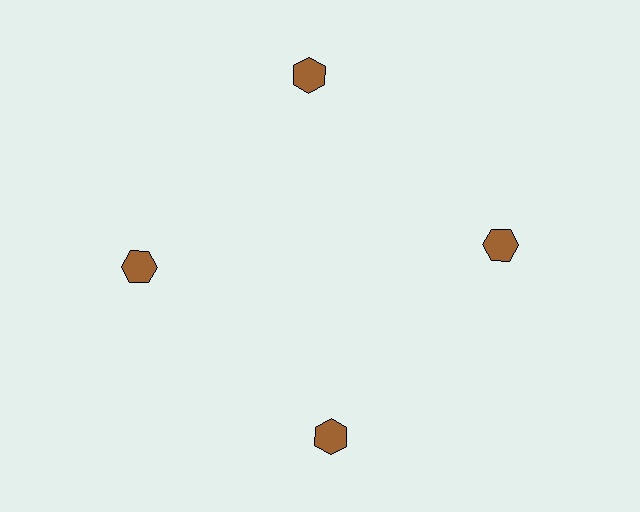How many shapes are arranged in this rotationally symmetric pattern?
There are 4 shapes, arranged in 4 groups of 1.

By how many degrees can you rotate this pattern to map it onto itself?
The pattern maps onto itself every 90 degrees of rotation.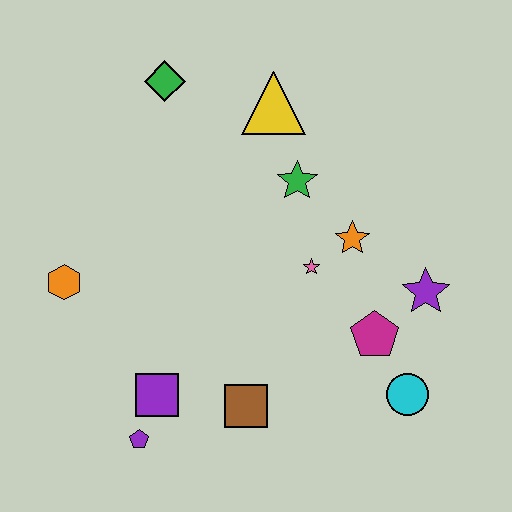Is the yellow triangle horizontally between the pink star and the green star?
No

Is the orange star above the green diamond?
No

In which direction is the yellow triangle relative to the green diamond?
The yellow triangle is to the right of the green diamond.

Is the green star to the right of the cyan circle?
No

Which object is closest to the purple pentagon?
The purple square is closest to the purple pentagon.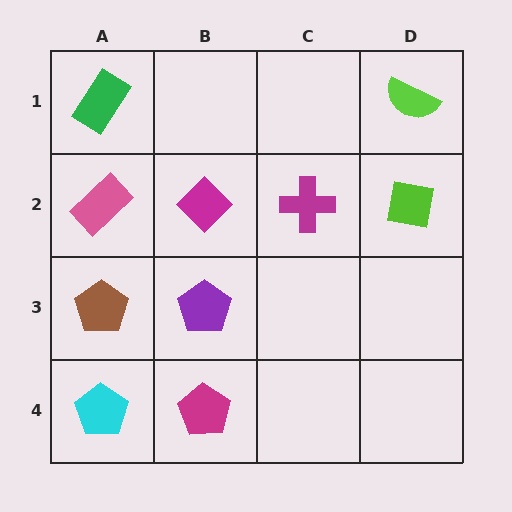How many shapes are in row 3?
2 shapes.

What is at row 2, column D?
A lime square.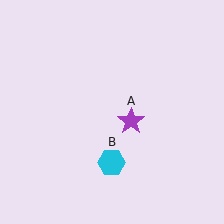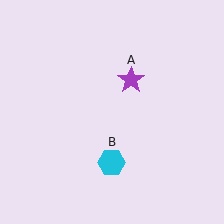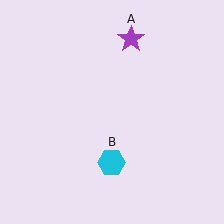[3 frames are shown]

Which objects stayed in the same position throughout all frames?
Cyan hexagon (object B) remained stationary.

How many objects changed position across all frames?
1 object changed position: purple star (object A).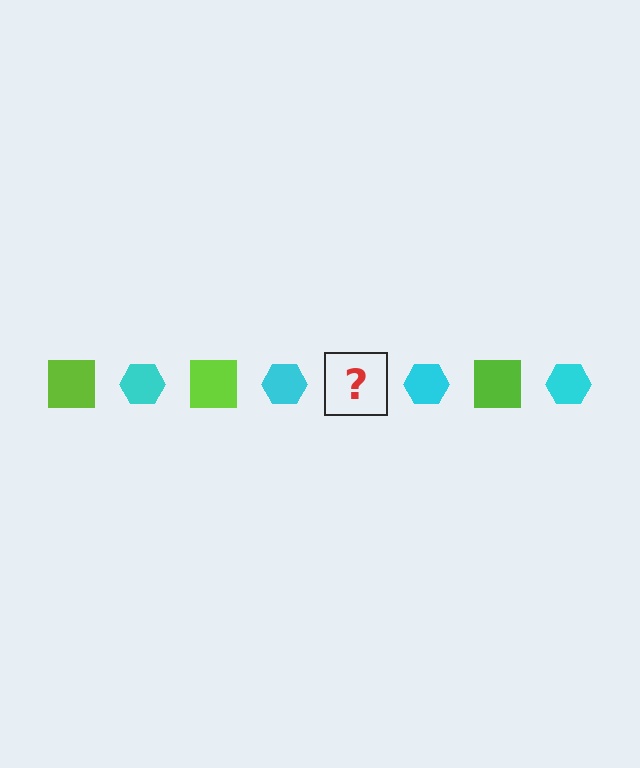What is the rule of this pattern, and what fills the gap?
The rule is that the pattern alternates between lime square and cyan hexagon. The gap should be filled with a lime square.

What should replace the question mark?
The question mark should be replaced with a lime square.